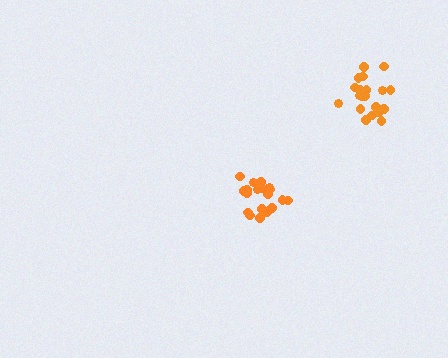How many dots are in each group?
Group 1: 21 dots, Group 2: 19 dots (40 total).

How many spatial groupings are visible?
There are 2 spatial groupings.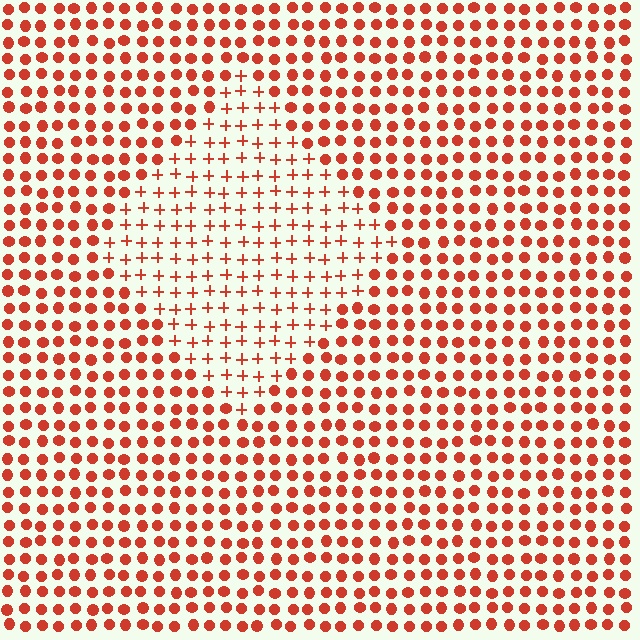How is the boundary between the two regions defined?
The boundary is defined by a change in element shape: plus signs inside vs. circles outside. All elements share the same color and spacing.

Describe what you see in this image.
The image is filled with small red elements arranged in a uniform grid. A diamond-shaped region contains plus signs, while the surrounding area contains circles. The boundary is defined purely by the change in element shape.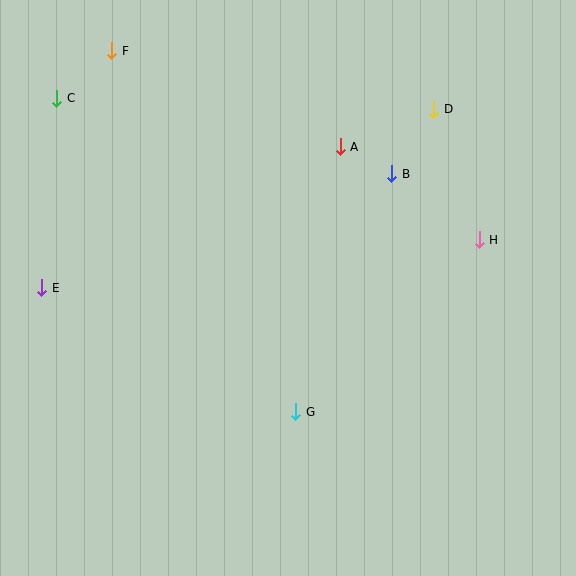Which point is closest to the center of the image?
Point G at (296, 412) is closest to the center.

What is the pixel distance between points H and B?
The distance between H and B is 110 pixels.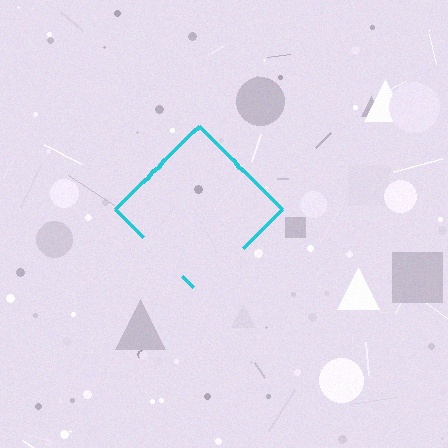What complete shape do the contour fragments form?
The contour fragments form a diamond.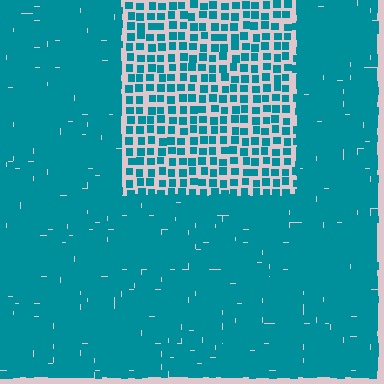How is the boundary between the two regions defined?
The boundary is defined by a change in element density (approximately 2.4x ratio). All elements are the same color, size, and shape.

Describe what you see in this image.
The image contains small teal elements arranged at two different densities. A rectangle-shaped region is visible where the elements are less densely packed than the surrounding area.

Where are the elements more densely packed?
The elements are more densely packed outside the rectangle boundary.